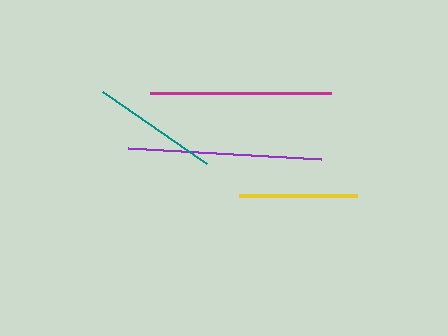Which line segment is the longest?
The purple line is the longest at approximately 194 pixels.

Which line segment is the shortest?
The yellow line is the shortest at approximately 118 pixels.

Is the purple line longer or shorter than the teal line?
The purple line is longer than the teal line.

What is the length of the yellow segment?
The yellow segment is approximately 118 pixels long.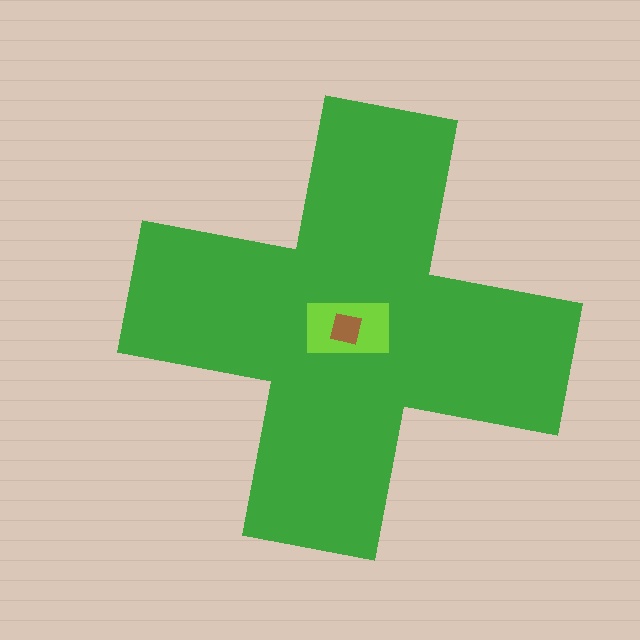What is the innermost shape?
The brown square.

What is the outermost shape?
The green cross.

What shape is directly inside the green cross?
The lime rectangle.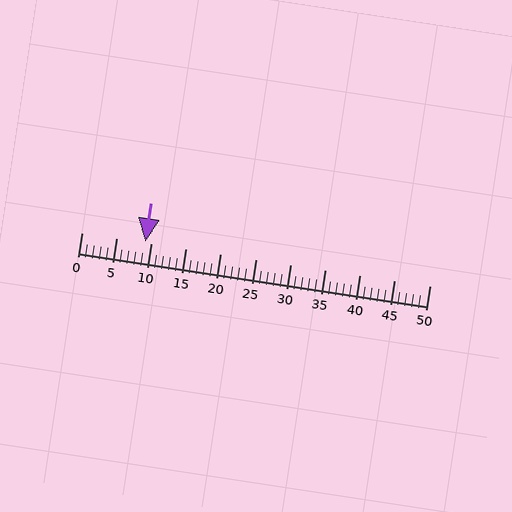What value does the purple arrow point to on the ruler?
The purple arrow points to approximately 9.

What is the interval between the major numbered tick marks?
The major tick marks are spaced 5 units apart.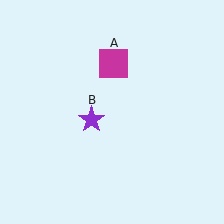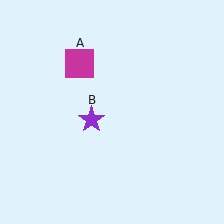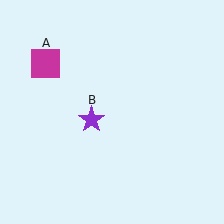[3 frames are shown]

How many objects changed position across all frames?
1 object changed position: magenta square (object A).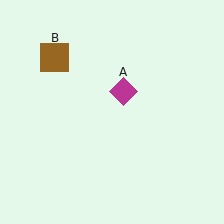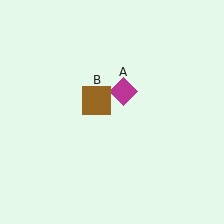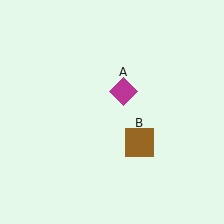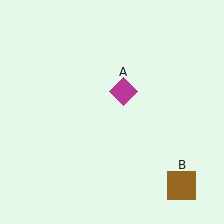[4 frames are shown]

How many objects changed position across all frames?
1 object changed position: brown square (object B).